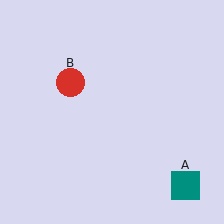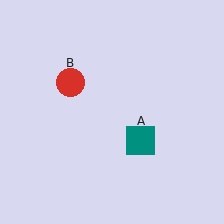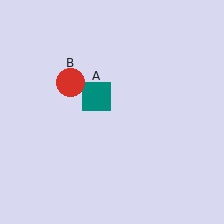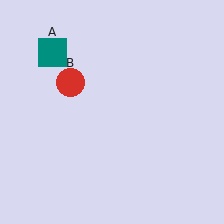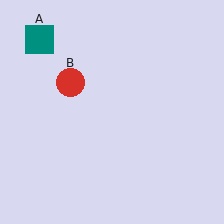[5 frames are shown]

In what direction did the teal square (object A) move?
The teal square (object A) moved up and to the left.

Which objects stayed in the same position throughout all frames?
Red circle (object B) remained stationary.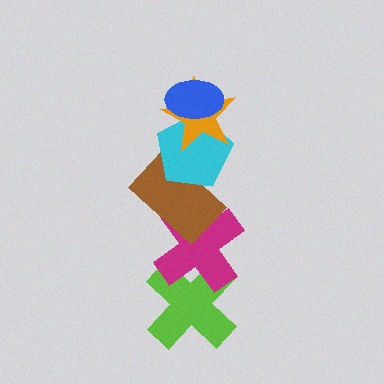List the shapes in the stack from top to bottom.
From top to bottom: the blue ellipse, the orange star, the cyan pentagon, the brown rectangle, the magenta cross, the lime cross.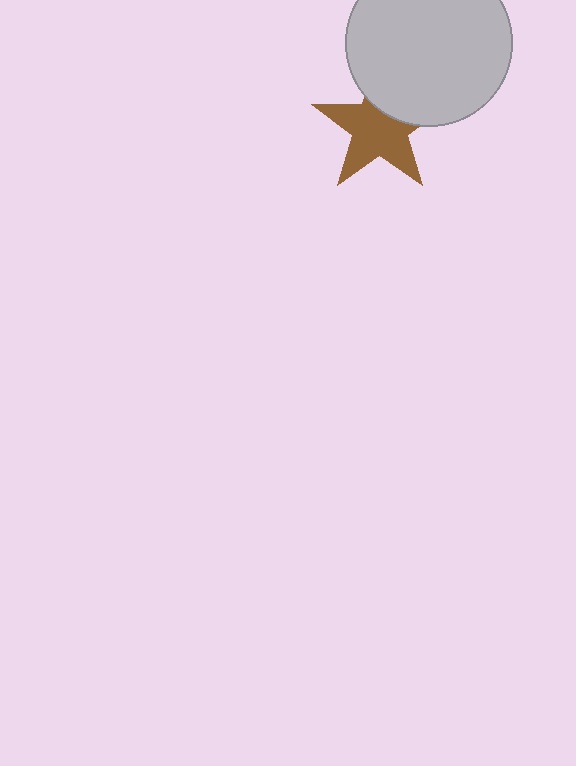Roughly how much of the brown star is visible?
Most of it is visible (roughly 70%).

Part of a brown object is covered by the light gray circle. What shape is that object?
It is a star.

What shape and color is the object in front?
The object in front is a light gray circle.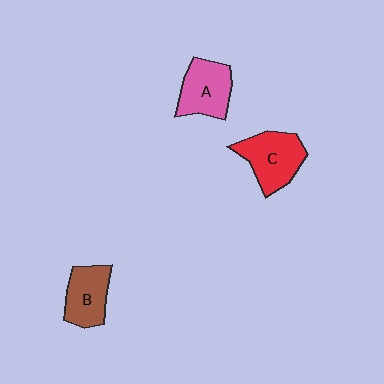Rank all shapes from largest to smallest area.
From largest to smallest: C (red), A (pink), B (brown).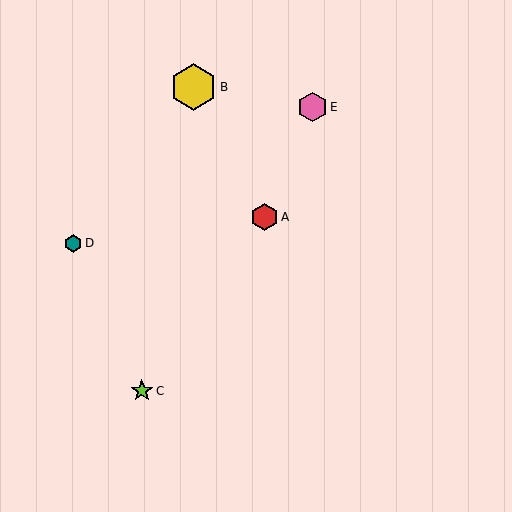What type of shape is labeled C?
Shape C is a lime star.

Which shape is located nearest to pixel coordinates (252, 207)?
The red hexagon (labeled A) at (265, 217) is nearest to that location.